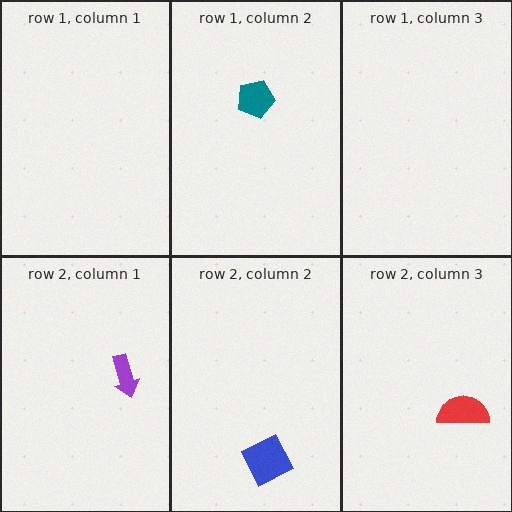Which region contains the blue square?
The row 2, column 2 region.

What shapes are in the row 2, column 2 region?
The blue square.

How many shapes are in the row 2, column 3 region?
1.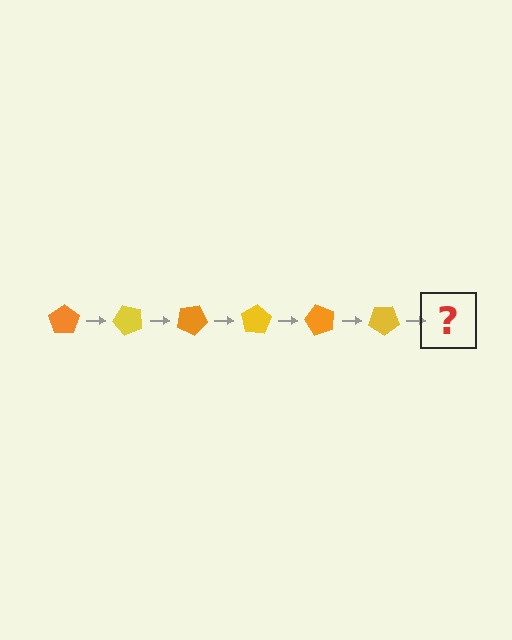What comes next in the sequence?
The next element should be an orange pentagon, rotated 300 degrees from the start.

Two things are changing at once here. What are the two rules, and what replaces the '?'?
The two rules are that it rotates 50 degrees each step and the color cycles through orange and yellow. The '?' should be an orange pentagon, rotated 300 degrees from the start.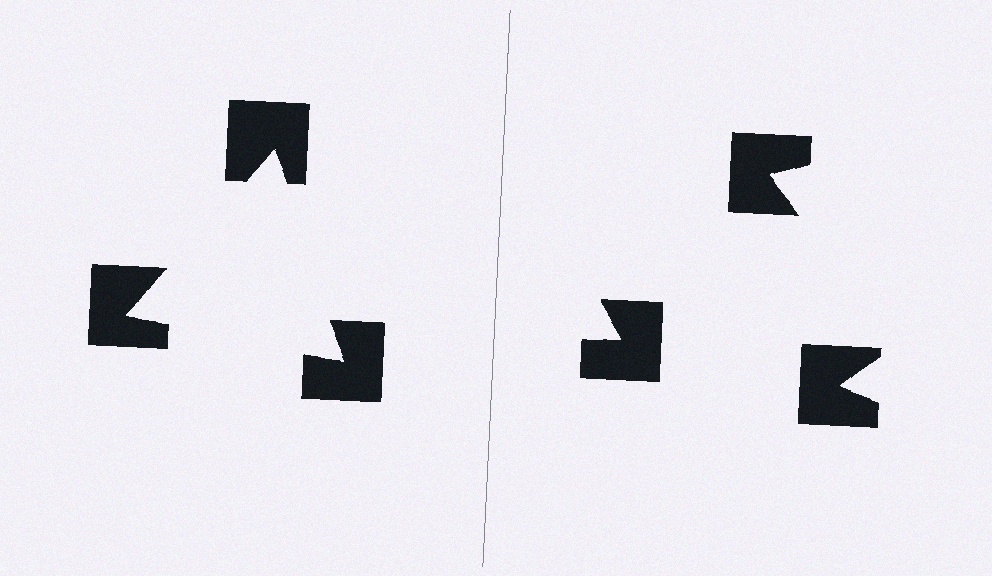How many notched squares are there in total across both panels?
6 — 3 on each side.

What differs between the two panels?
The notched squares are positioned identically on both sides; only the wedge orientations differ. On the left they align to a triangle; on the right they are misaligned.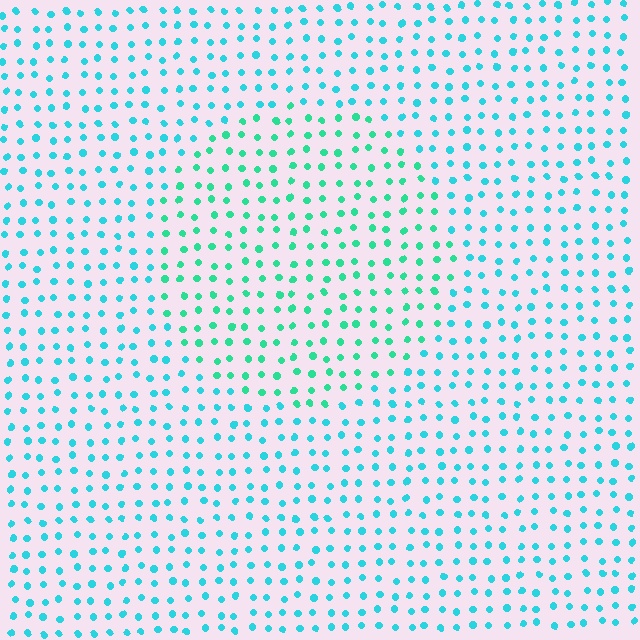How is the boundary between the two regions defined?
The boundary is defined purely by a slight shift in hue (about 28 degrees). Spacing, size, and orientation are identical on both sides.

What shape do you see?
I see a circle.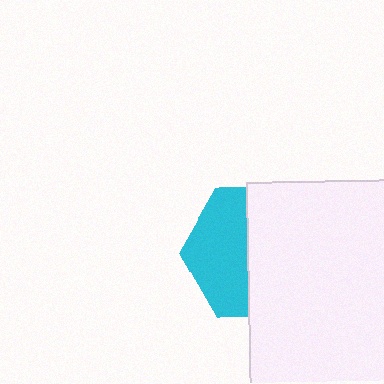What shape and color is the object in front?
The object in front is a white rectangle.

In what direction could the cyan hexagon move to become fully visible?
The cyan hexagon could move left. That would shift it out from behind the white rectangle entirely.